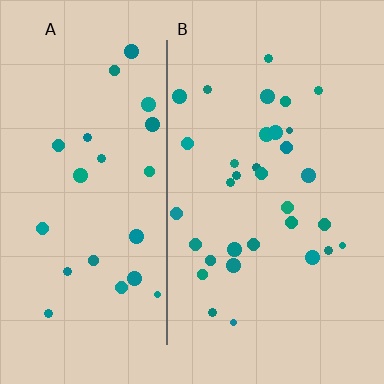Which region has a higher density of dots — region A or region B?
B (the right).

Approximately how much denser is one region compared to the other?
Approximately 1.3× — region B over region A.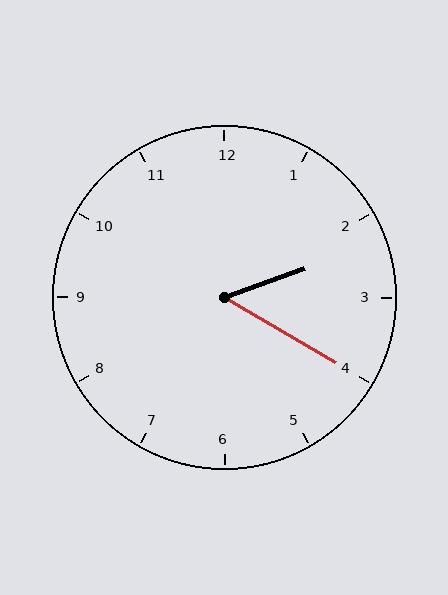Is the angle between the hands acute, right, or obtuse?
It is acute.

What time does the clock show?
2:20.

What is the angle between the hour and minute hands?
Approximately 50 degrees.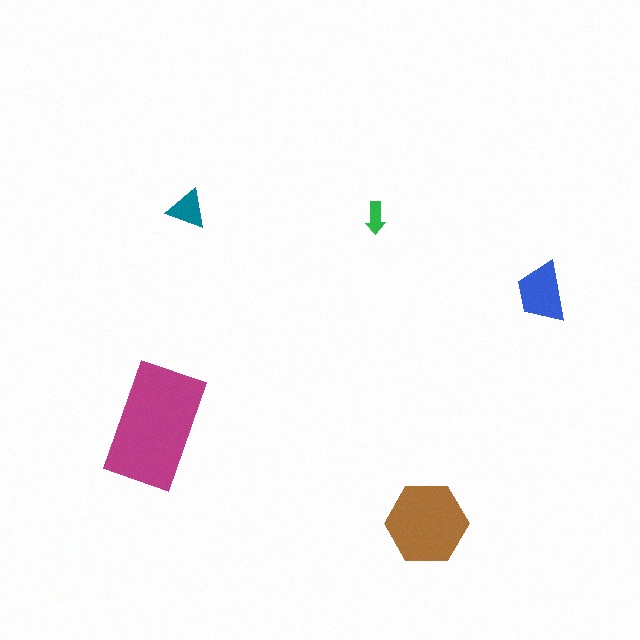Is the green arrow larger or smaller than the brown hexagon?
Smaller.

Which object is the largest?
The magenta rectangle.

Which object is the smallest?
The green arrow.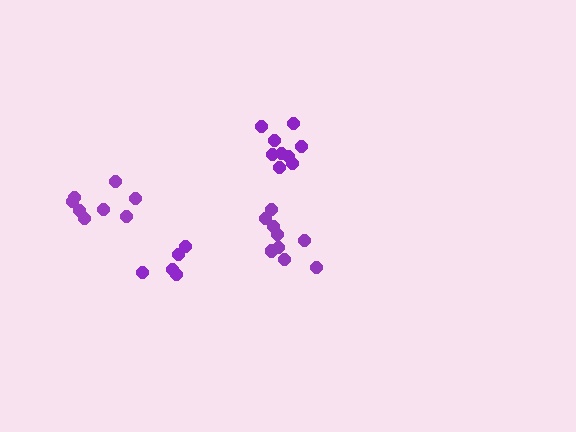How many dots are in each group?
Group 1: 5 dots, Group 2: 9 dots, Group 3: 9 dots, Group 4: 8 dots (31 total).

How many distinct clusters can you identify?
There are 4 distinct clusters.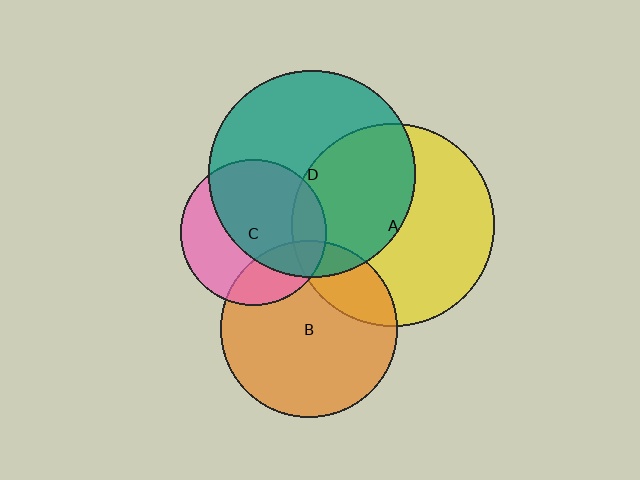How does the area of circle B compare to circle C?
Approximately 1.5 times.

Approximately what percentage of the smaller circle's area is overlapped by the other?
Approximately 10%.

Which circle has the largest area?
Circle D (teal).